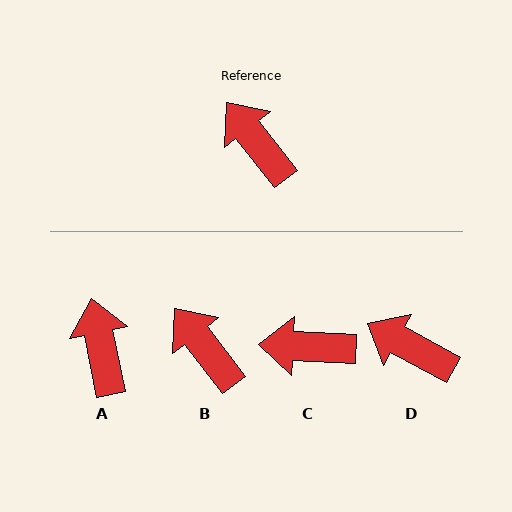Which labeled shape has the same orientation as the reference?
B.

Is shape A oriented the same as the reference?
No, it is off by about 26 degrees.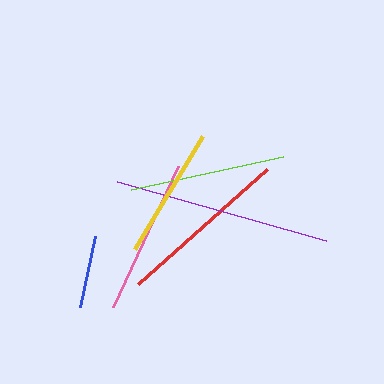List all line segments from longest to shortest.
From longest to shortest: purple, red, pink, lime, yellow, blue.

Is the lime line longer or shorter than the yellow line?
The lime line is longer than the yellow line.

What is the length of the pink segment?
The pink segment is approximately 155 pixels long.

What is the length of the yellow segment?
The yellow segment is approximately 132 pixels long.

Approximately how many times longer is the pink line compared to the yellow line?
The pink line is approximately 1.2 times the length of the yellow line.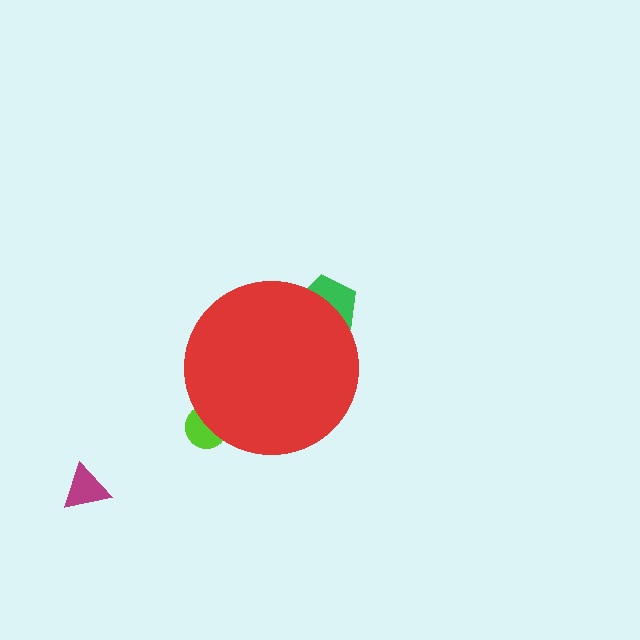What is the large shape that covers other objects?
A red circle.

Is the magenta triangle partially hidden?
No, the magenta triangle is fully visible.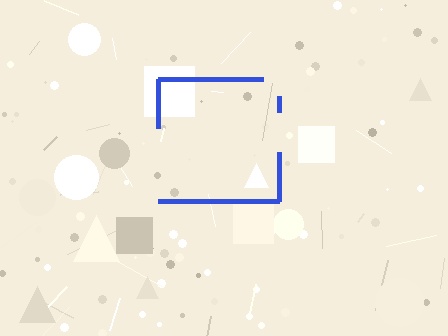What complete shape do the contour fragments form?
The contour fragments form a square.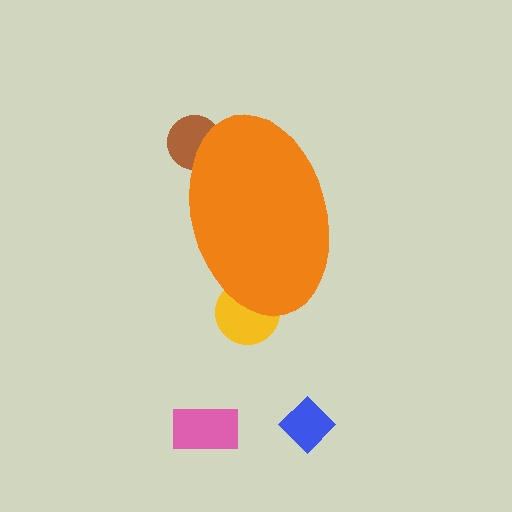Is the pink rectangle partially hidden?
No, the pink rectangle is fully visible.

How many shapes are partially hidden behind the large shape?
2 shapes are partially hidden.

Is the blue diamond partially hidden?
No, the blue diamond is fully visible.